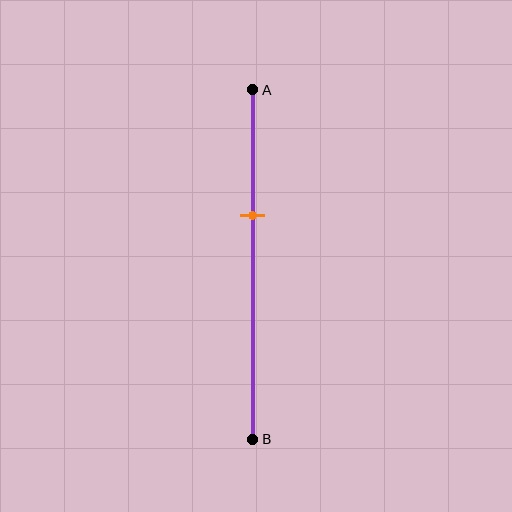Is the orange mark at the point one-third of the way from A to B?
Yes, the mark is approximately at the one-third point.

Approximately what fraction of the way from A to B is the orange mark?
The orange mark is approximately 35% of the way from A to B.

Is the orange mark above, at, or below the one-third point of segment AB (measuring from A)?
The orange mark is approximately at the one-third point of segment AB.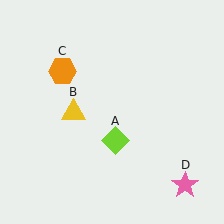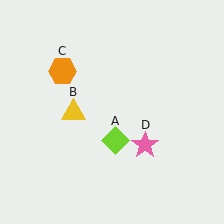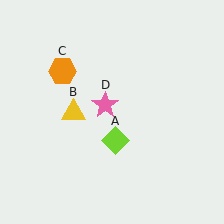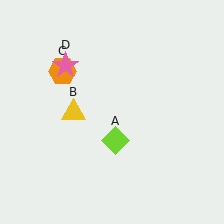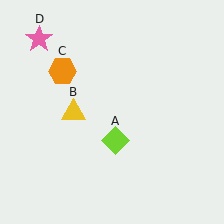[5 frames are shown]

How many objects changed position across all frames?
1 object changed position: pink star (object D).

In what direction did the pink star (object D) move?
The pink star (object D) moved up and to the left.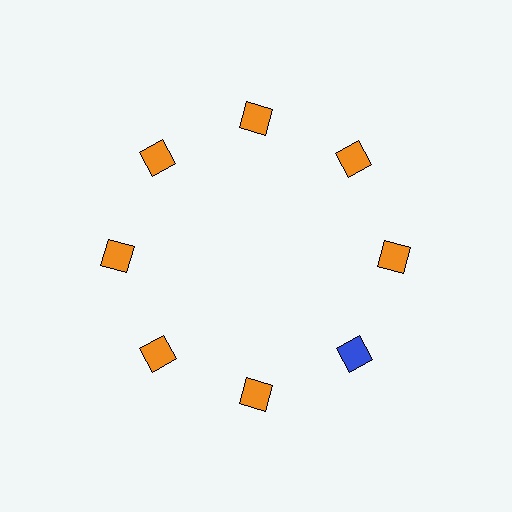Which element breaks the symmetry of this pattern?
The blue square at roughly the 4 o'clock position breaks the symmetry. All other shapes are orange squares.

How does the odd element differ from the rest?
It has a different color: blue instead of orange.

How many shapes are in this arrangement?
There are 8 shapes arranged in a ring pattern.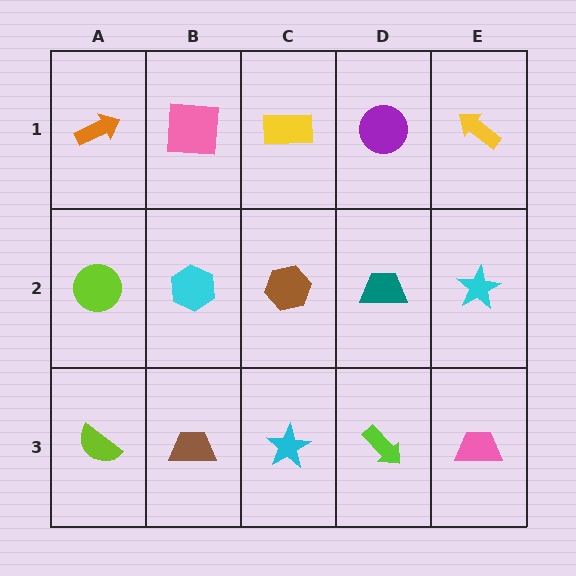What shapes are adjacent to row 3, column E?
A cyan star (row 2, column E), a lime arrow (row 3, column D).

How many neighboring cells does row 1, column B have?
3.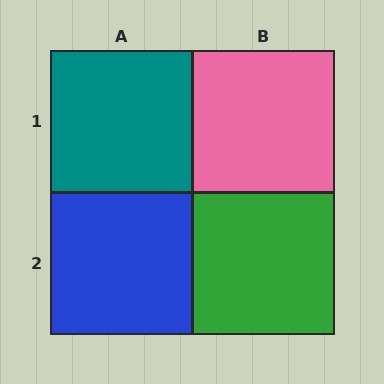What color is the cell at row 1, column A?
Teal.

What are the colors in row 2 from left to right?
Blue, green.